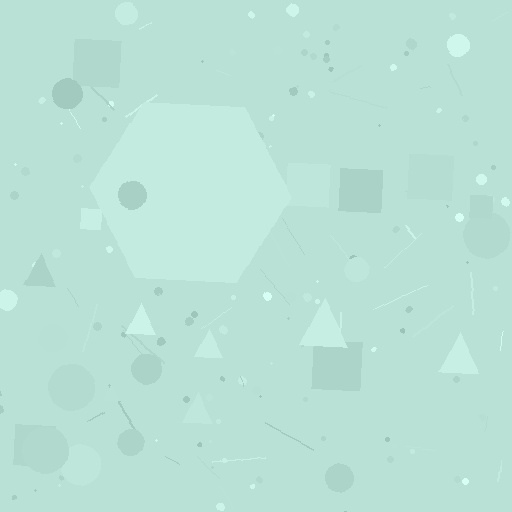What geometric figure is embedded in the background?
A hexagon is embedded in the background.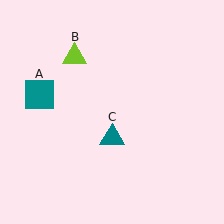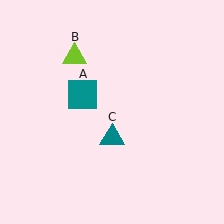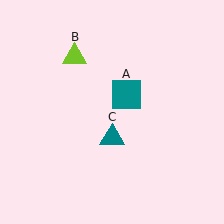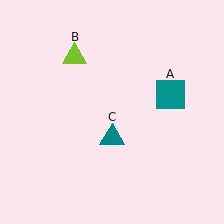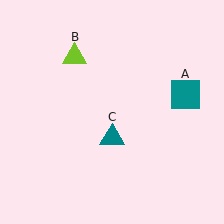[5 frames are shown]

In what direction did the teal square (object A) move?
The teal square (object A) moved right.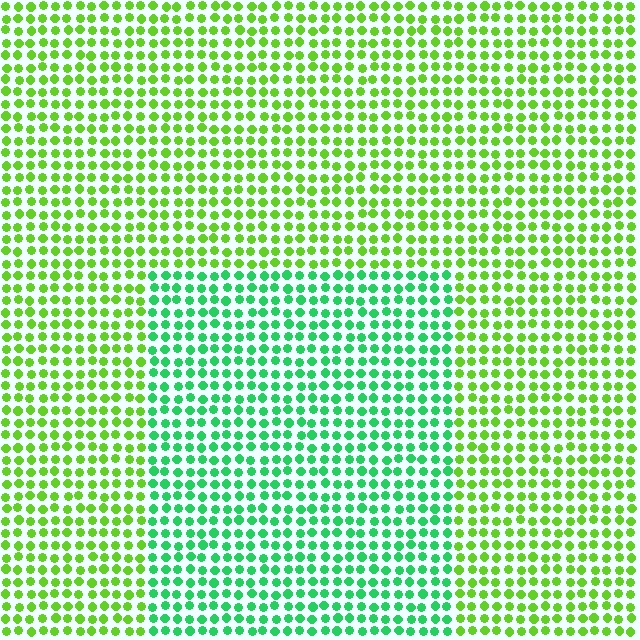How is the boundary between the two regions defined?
The boundary is defined purely by a slight shift in hue (about 43 degrees). Spacing, size, and orientation are identical on both sides.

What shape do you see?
I see a rectangle.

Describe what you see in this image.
The image is filled with small lime elements in a uniform arrangement. A rectangle-shaped region is visible where the elements are tinted to a slightly different hue, forming a subtle color boundary.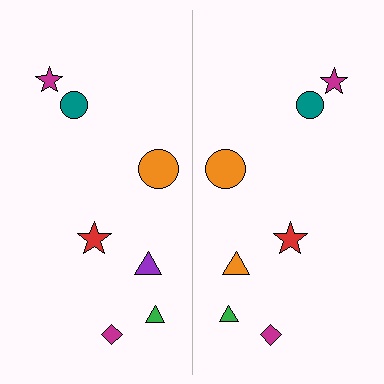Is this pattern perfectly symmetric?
No, the pattern is not perfectly symmetric. The orange triangle on the right side breaks the symmetry — its mirror counterpart is purple.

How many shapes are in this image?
There are 14 shapes in this image.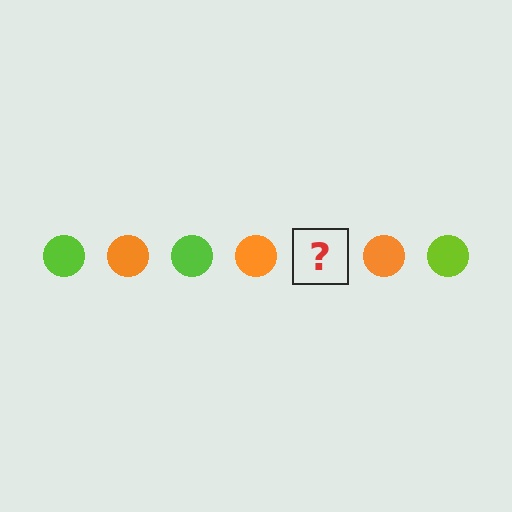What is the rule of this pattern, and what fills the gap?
The rule is that the pattern cycles through lime, orange circles. The gap should be filled with a lime circle.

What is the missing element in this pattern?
The missing element is a lime circle.